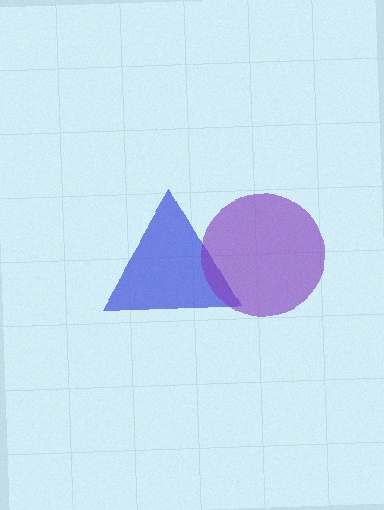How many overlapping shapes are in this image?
There are 2 overlapping shapes in the image.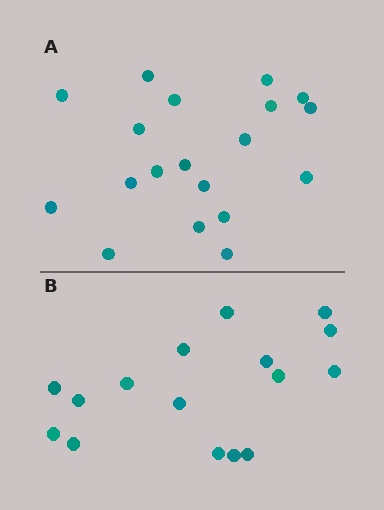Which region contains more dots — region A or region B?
Region A (the top region) has more dots.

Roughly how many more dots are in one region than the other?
Region A has just a few more — roughly 2 or 3 more dots than region B.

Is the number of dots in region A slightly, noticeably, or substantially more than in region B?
Region A has only slightly more — the two regions are fairly close. The ratio is roughly 1.2 to 1.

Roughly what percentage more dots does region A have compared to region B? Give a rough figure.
About 20% more.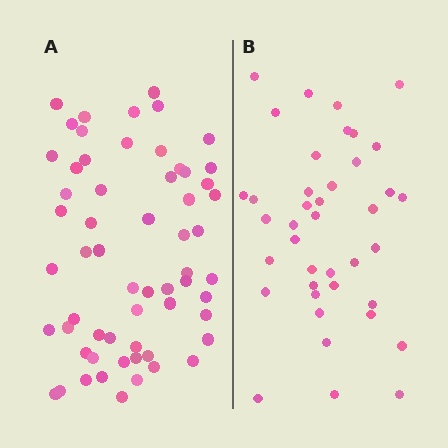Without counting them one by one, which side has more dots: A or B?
Region A (the left region) has more dots.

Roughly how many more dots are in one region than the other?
Region A has approximately 20 more dots than region B.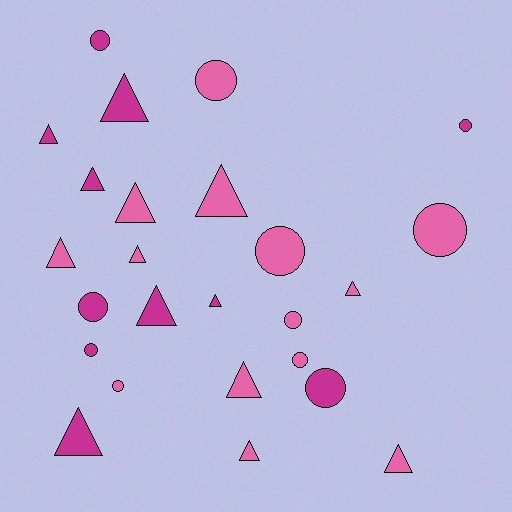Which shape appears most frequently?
Triangle, with 14 objects.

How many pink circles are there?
There are 6 pink circles.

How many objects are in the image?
There are 25 objects.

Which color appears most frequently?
Pink, with 14 objects.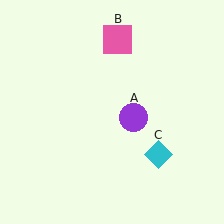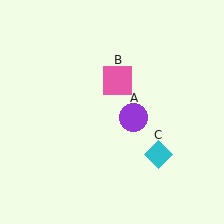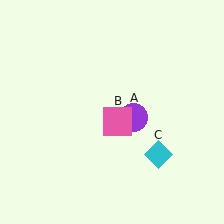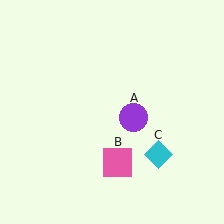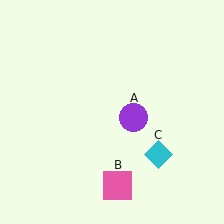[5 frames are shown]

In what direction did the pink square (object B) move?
The pink square (object B) moved down.